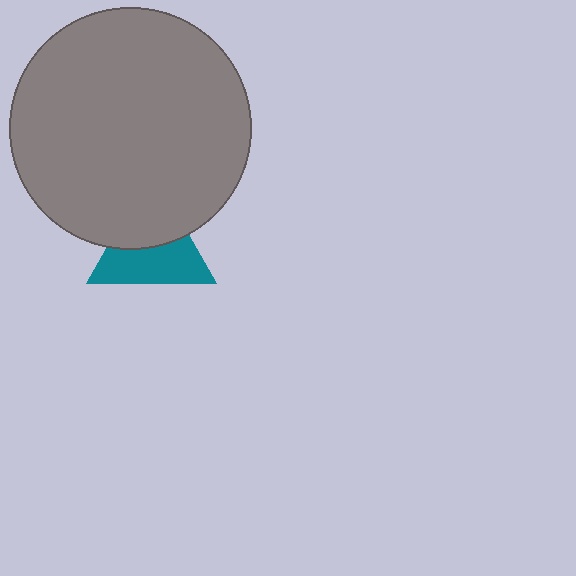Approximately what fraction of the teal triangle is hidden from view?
Roughly 45% of the teal triangle is hidden behind the gray circle.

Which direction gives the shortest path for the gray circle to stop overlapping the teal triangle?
Moving up gives the shortest separation.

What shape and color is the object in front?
The object in front is a gray circle.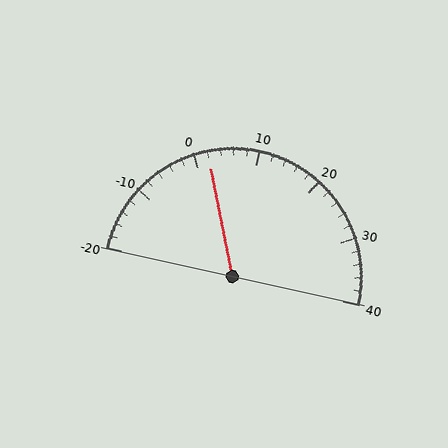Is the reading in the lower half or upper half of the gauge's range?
The reading is in the lower half of the range (-20 to 40).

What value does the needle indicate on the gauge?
The needle indicates approximately 2.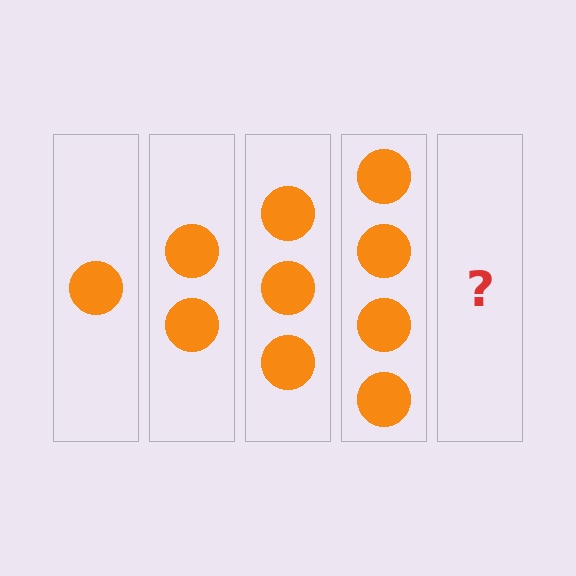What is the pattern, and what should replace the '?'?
The pattern is that each step adds one more circle. The '?' should be 5 circles.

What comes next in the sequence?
The next element should be 5 circles.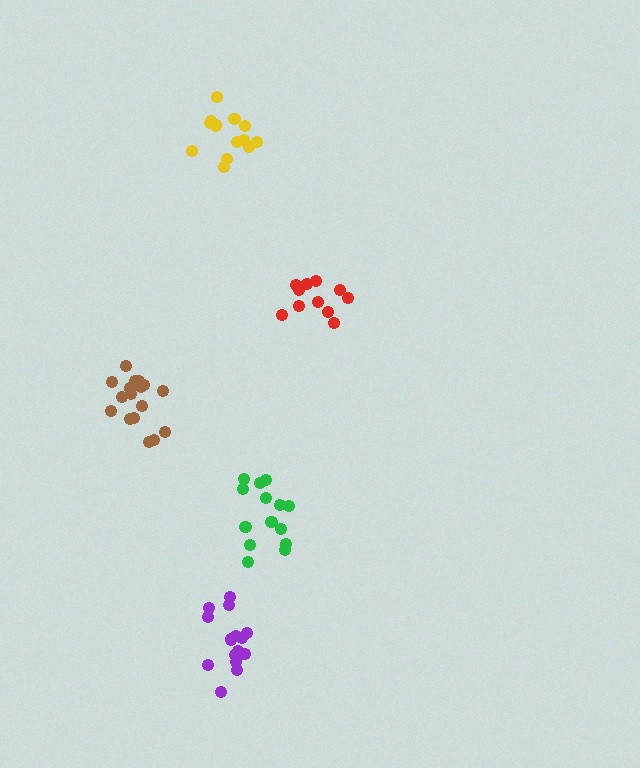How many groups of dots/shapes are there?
There are 5 groups.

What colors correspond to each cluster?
The clusters are colored: green, yellow, red, brown, purple.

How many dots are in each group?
Group 1: 14 dots, Group 2: 14 dots, Group 3: 13 dots, Group 4: 17 dots, Group 5: 16 dots (74 total).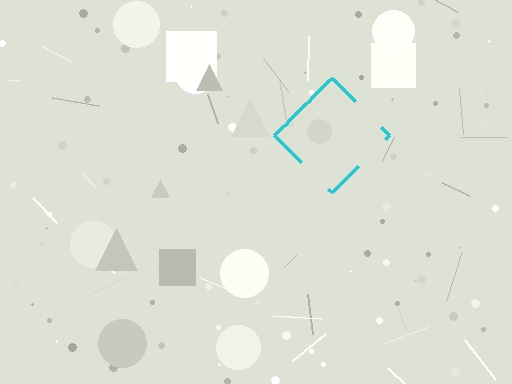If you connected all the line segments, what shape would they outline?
They would outline a diamond.